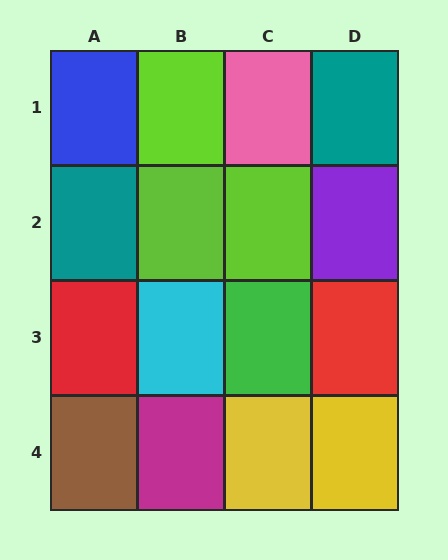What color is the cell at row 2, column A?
Teal.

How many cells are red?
2 cells are red.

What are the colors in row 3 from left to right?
Red, cyan, green, red.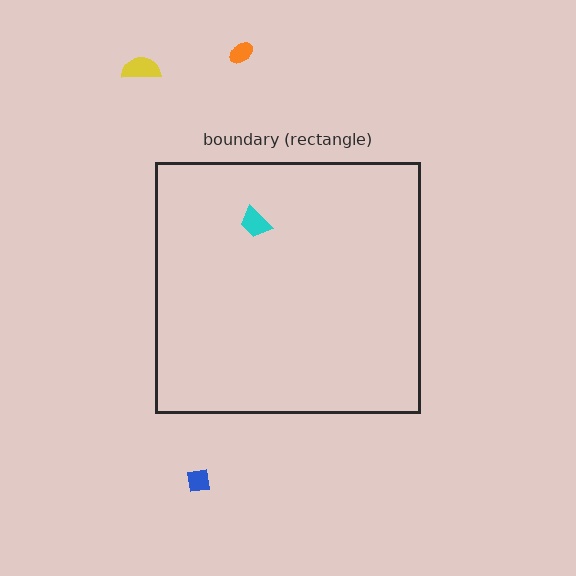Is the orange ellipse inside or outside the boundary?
Outside.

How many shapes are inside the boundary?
1 inside, 3 outside.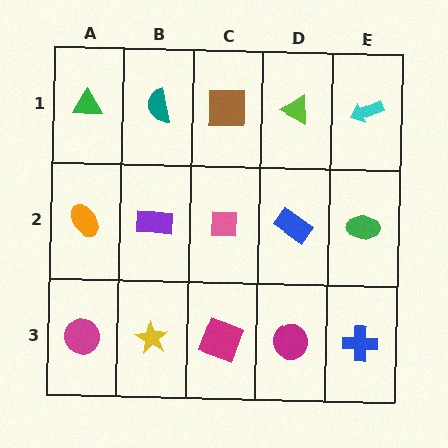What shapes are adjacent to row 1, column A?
An orange ellipse (row 2, column A), a teal semicircle (row 1, column B).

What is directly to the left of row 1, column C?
A teal semicircle.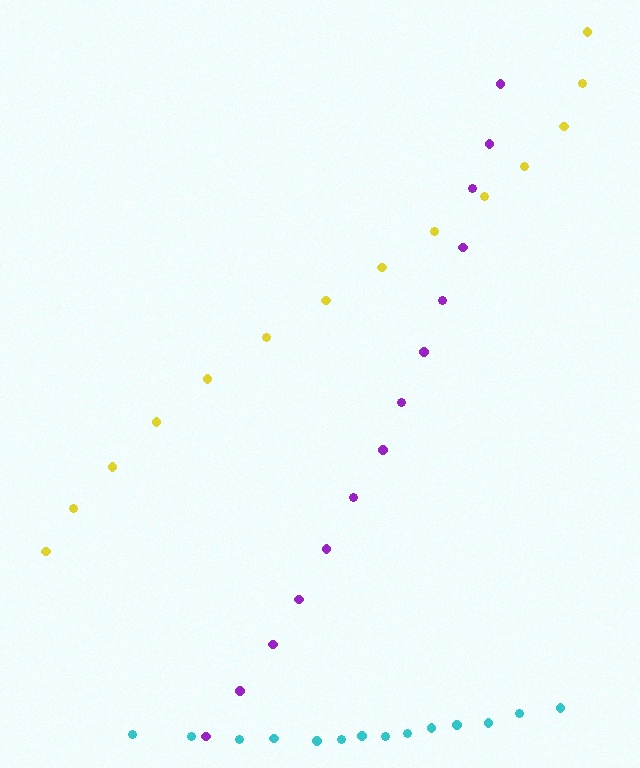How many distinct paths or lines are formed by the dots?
There are 3 distinct paths.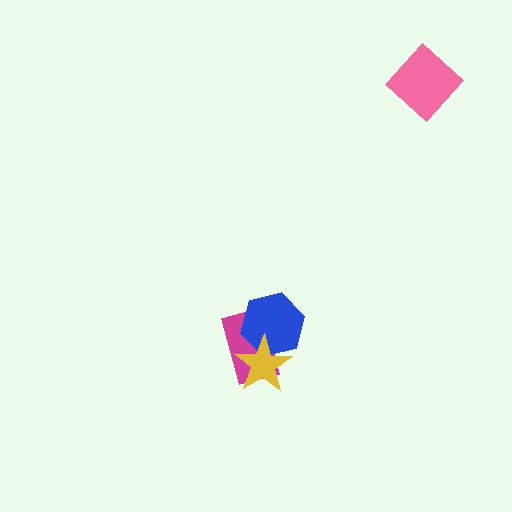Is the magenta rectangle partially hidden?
Yes, it is partially covered by another shape.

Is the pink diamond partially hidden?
No, no other shape covers it.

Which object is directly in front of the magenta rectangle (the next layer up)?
The blue hexagon is directly in front of the magenta rectangle.